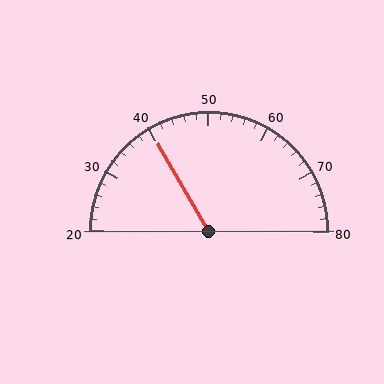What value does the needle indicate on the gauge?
The needle indicates approximately 40.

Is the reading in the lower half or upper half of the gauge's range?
The reading is in the lower half of the range (20 to 80).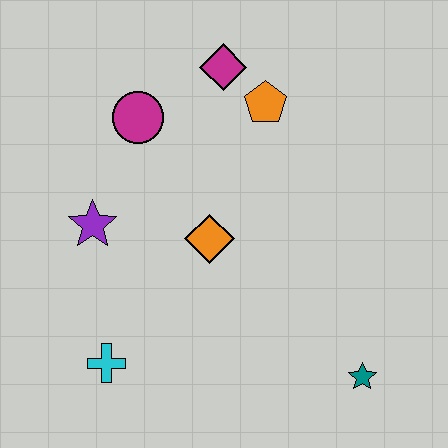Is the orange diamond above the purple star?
No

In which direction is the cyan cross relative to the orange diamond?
The cyan cross is below the orange diamond.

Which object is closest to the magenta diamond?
The orange pentagon is closest to the magenta diamond.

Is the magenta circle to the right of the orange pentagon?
No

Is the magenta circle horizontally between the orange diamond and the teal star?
No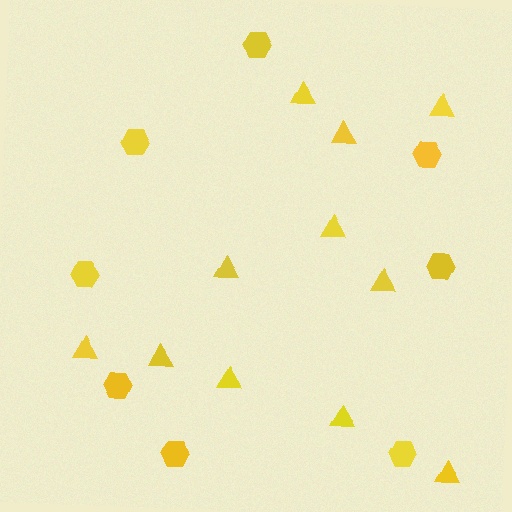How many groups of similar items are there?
There are 2 groups: one group of triangles (11) and one group of hexagons (8).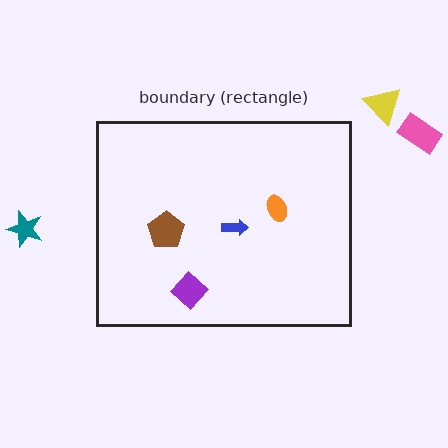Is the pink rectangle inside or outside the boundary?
Outside.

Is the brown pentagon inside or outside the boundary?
Inside.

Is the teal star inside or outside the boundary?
Outside.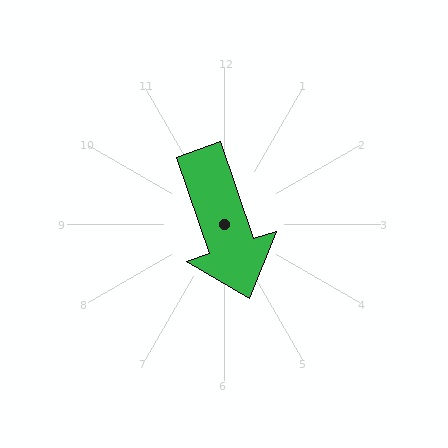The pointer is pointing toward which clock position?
Roughly 5 o'clock.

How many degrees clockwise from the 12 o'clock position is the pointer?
Approximately 161 degrees.